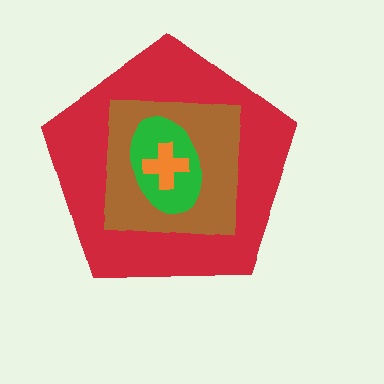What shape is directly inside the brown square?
The green ellipse.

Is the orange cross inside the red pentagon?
Yes.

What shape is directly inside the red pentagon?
The brown square.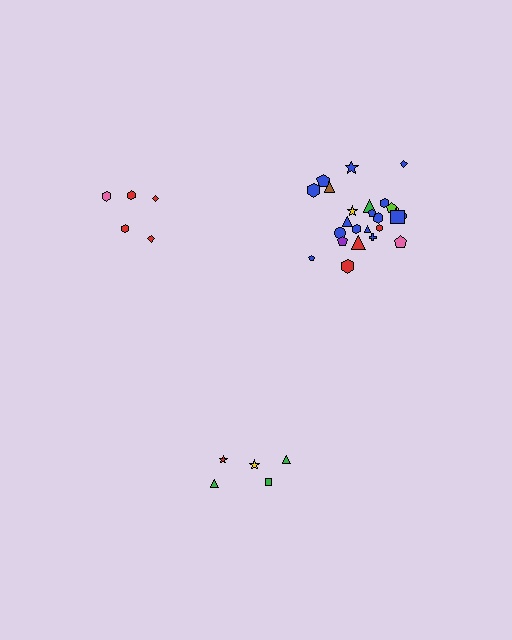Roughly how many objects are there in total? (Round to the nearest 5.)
Roughly 35 objects in total.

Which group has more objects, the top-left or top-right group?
The top-right group.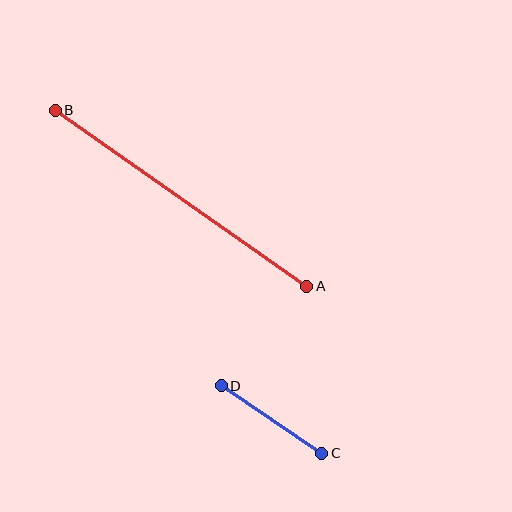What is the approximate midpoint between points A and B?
The midpoint is at approximately (181, 198) pixels.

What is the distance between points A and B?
The distance is approximately 307 pixels.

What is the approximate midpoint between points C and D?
The midpoint is at approximately (272, 419) pixels.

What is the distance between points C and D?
The distance is approximately 121 pixels.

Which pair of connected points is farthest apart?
Points A and B are farthest apart.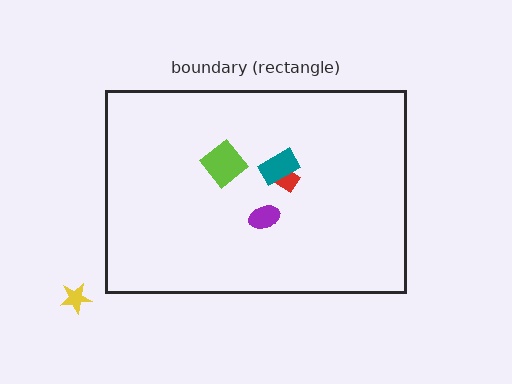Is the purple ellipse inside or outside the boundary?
Inside.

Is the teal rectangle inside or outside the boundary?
Inside.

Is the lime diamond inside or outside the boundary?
Inside.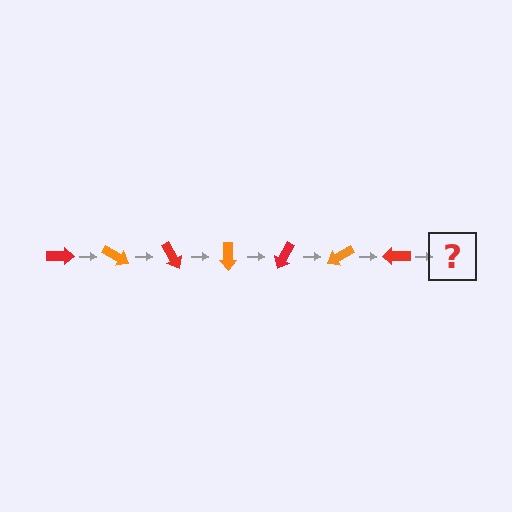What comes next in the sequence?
The next element should be an orange arrow, rotated 210 degrees from the start.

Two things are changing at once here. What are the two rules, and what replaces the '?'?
The two rules are that it rotates 30 degrees each step and the color cycles through red and orange. The '?' should be an orange arrow, rotated 210 degrees from the start.